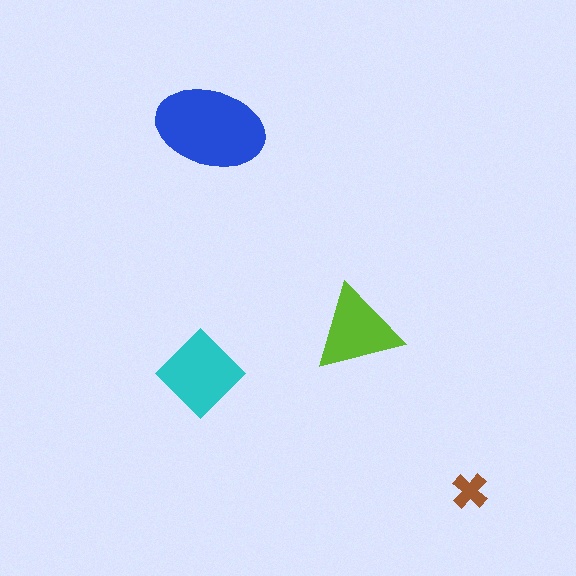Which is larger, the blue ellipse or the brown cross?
The blue ellipse.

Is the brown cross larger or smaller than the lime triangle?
Smaller.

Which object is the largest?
The blue ellipse.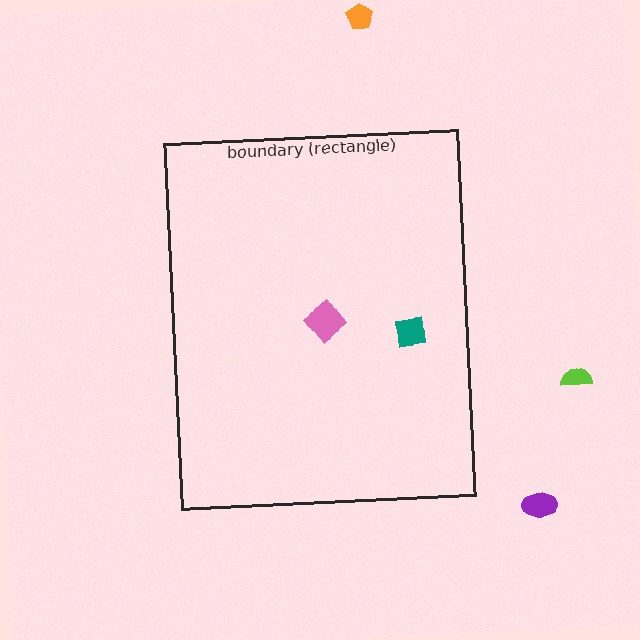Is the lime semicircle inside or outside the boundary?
Outside.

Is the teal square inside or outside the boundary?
Inside.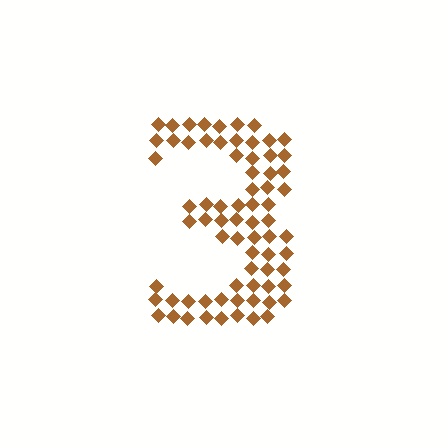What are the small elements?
The small elements are diamonds.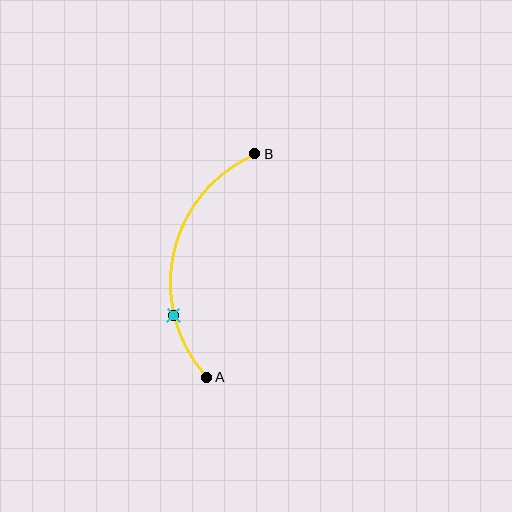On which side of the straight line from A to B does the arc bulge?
The arc bulges to the left of the straight line connecting A and B.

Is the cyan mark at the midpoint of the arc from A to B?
No. The cyan mark lies on the arc but is closer to endpoint A. The arc midpoint would be at the point on the curve equidistant along the arc from both A and B.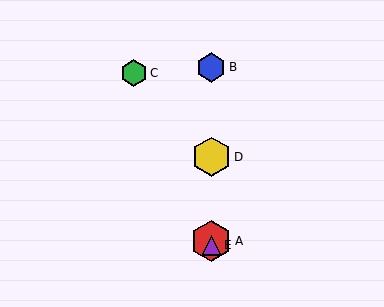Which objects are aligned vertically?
Objects A, B, D, E are aligned vertically.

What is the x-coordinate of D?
Object D is at x≈211.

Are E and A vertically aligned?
Yes, both are at x≈211.